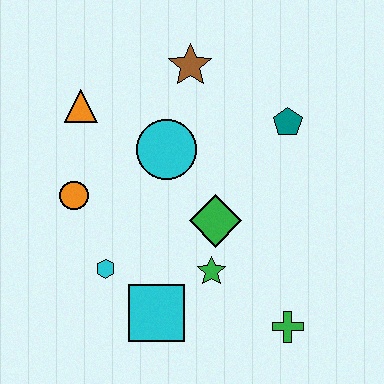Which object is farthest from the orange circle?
The green cross is farthest from the orange circle.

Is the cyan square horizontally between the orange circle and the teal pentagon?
Yes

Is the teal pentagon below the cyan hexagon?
No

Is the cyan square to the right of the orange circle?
Yes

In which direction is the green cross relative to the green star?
The green cross is to the right of the green star.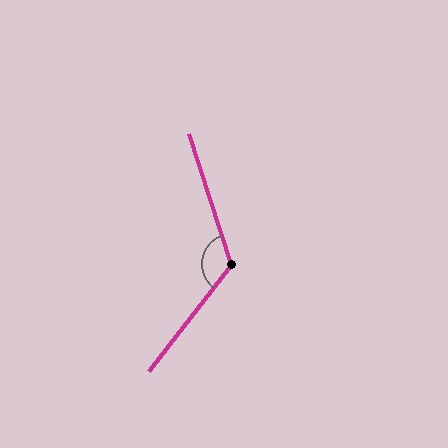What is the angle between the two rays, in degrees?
Approximately 124 degrees.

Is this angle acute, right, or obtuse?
It is obtuse.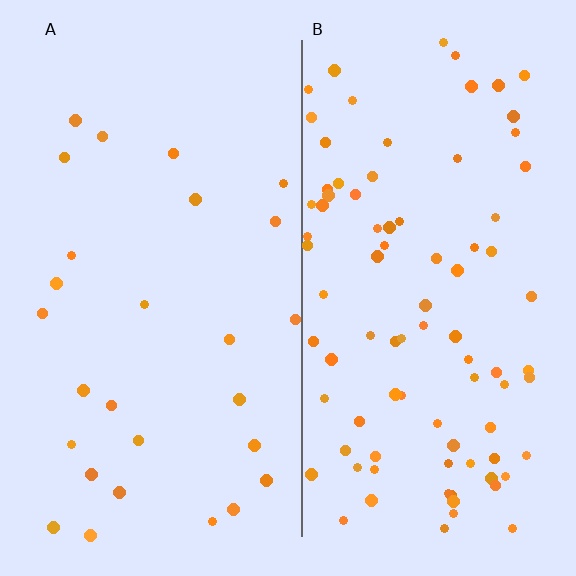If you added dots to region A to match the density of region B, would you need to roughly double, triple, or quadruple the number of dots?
Approximately triple.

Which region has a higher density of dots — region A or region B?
B (the right).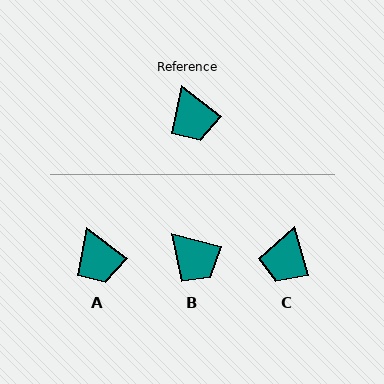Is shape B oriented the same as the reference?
No, it is off by about 23 degrees.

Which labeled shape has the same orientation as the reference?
A.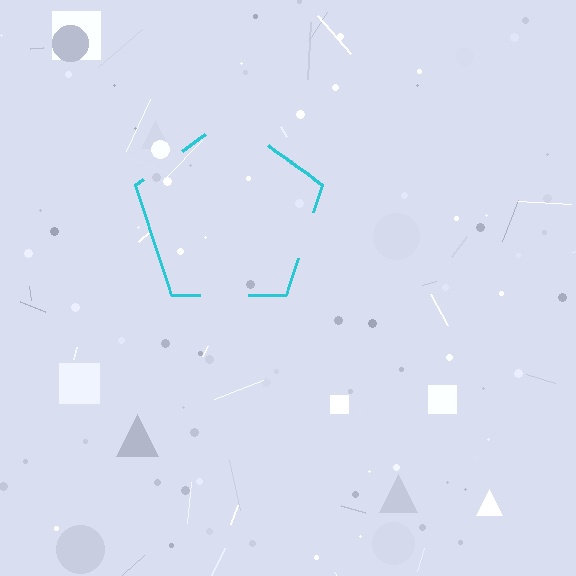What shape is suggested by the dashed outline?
The dashed outline suggests a pentagon.